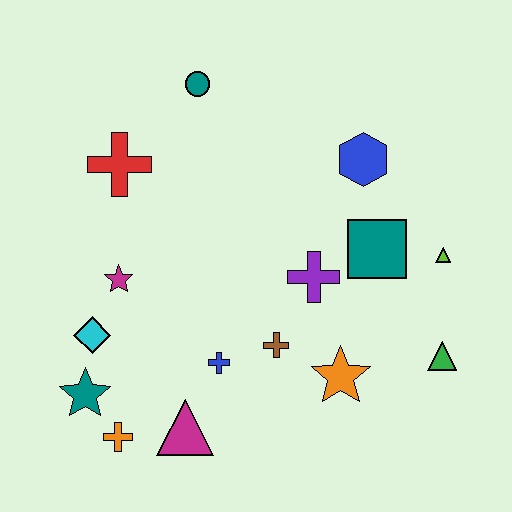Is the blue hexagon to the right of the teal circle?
Yes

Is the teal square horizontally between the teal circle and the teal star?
No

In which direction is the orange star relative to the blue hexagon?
The orange star is below the blue hexagon.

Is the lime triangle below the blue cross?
No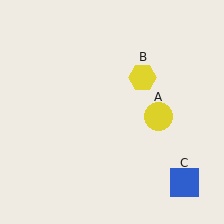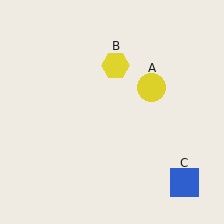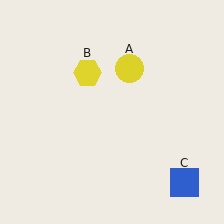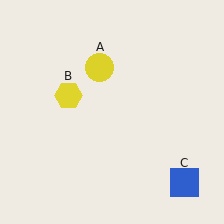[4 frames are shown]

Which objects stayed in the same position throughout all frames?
Blue square (object C) remained stationary.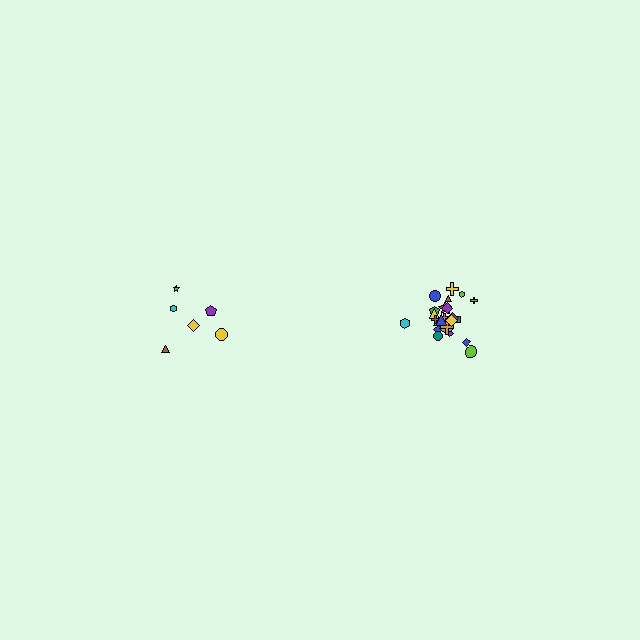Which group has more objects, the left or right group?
The right group.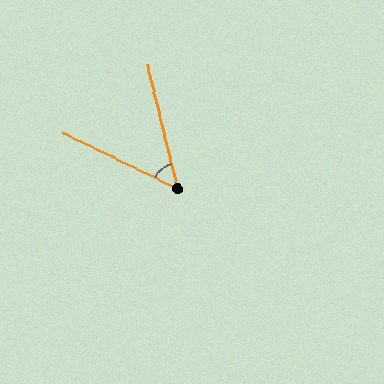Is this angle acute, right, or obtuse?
It is acute.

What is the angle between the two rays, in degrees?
Approximately 50 degrees.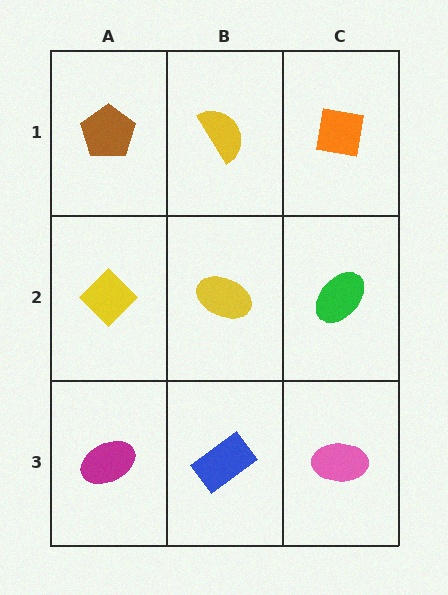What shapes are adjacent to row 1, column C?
A green ellipse (row 2, column C), a yellow semicircle (row 1, column B).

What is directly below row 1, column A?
A yellow diamond.